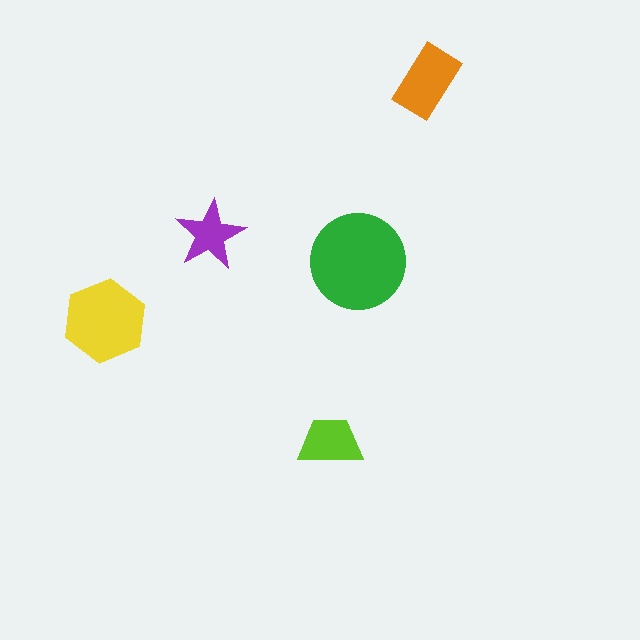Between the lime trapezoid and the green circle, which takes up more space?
The green circle.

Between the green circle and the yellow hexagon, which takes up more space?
The green circle.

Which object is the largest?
The green circle.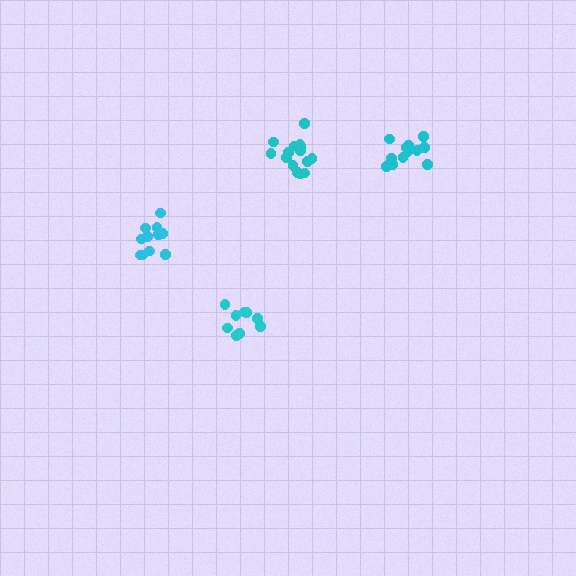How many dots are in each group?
Group 1: 12 dots, Group 2: 9 dots, Group 3: 15 dots, Group 4: 13 dots (49 total).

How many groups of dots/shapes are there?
There are 4 groups.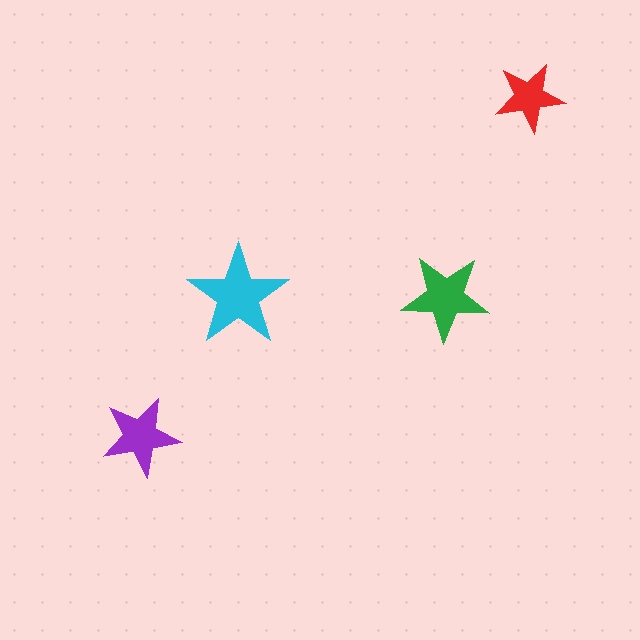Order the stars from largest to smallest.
the cyan one, the green one, the purple one, the red one.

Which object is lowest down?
The purple star is bottommost.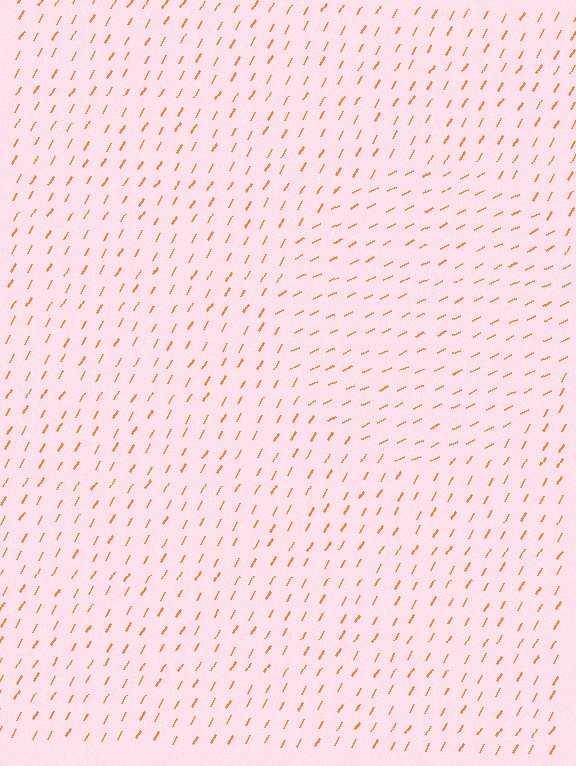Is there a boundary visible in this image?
Yes, there is a texture boundary formed by a change in line orientation.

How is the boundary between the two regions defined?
The boundary is defined purely by a change in line orientation (approximately 34 degrees difference). All lines are the same color and thickness.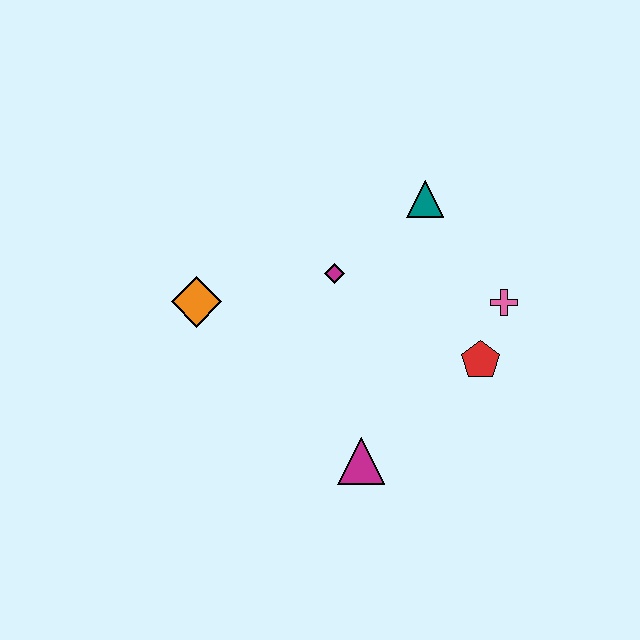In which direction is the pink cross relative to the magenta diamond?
The pink cross is to the right of the magenta diamond.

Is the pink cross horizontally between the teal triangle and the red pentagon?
No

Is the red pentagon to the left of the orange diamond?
No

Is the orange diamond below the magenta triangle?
No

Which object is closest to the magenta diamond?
The teal triangle is closest to the magenta diamond.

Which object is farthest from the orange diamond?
The pink cross is farthest from the orange diamond.